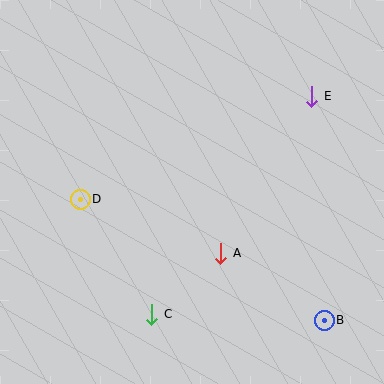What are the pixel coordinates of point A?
Point A is at (221, 253).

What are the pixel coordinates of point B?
Point B is at (324, 320).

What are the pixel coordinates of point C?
Point C is at (152, 314).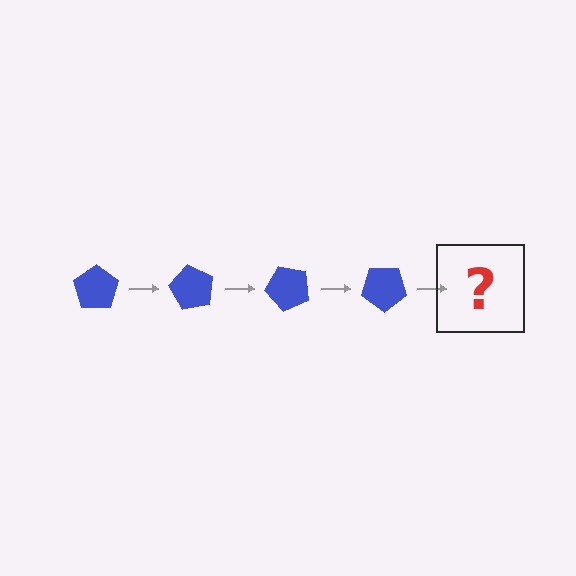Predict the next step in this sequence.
The next step is a blue pentagon rotated 240 degrees.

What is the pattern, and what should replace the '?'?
The pattern is that the pentagon rotates 60 degrees each step. The '?' should be a blue pentagon rotated 240 degrees.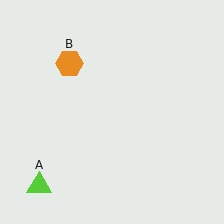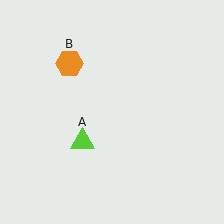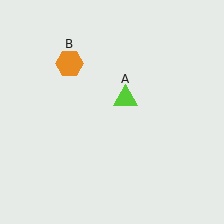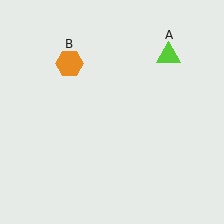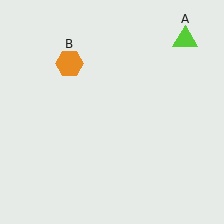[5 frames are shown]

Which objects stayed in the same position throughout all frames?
Orange hexagon (object B) remained stationary.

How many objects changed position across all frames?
1 object changed position: lime triangle (object A).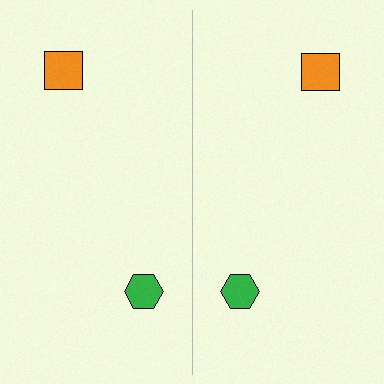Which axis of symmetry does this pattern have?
The pattern has a vertical axis of symmetry running through the center of the image.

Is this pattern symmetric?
Yes, this pattern has bilateral (reflection) symmetry.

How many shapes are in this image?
There are 4 shapes in this image.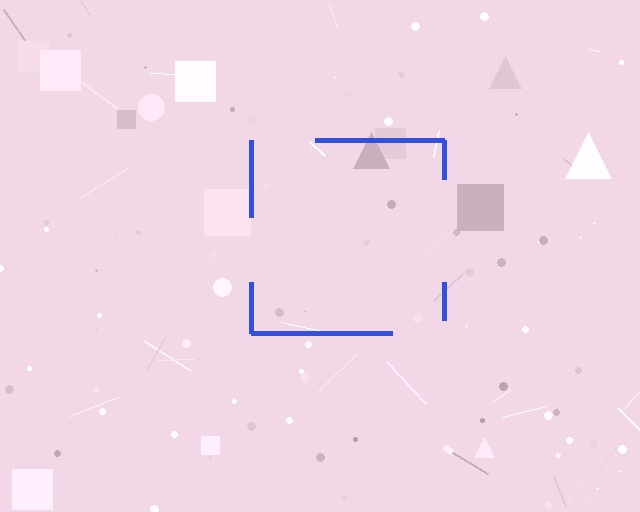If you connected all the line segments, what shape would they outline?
They would outline a square.